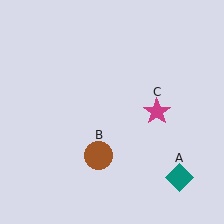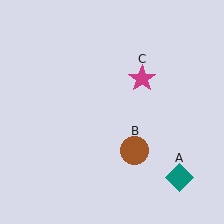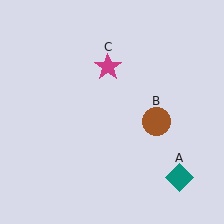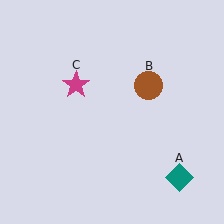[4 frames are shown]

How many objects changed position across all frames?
2 objects changed position: brown circle (object B), magenta star (object C).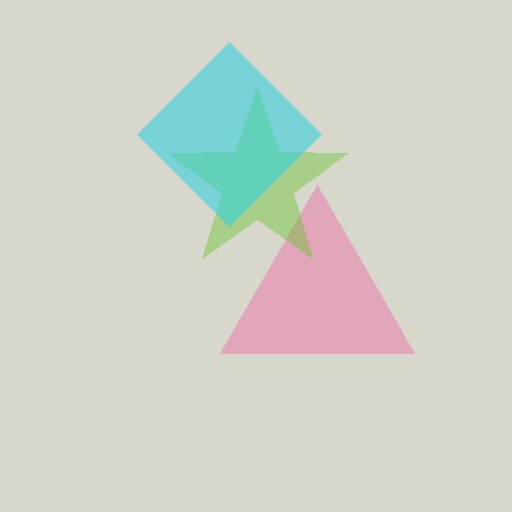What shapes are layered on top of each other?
The layered shapes are: a pink triangle, a lime star, a cyan diamond.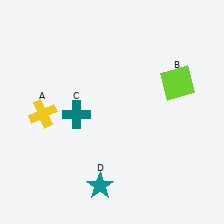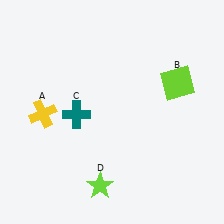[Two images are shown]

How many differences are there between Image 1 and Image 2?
There is 1 difference between the two images.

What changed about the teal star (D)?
In Image 1, D is teal. In Image 2, it changed to lime.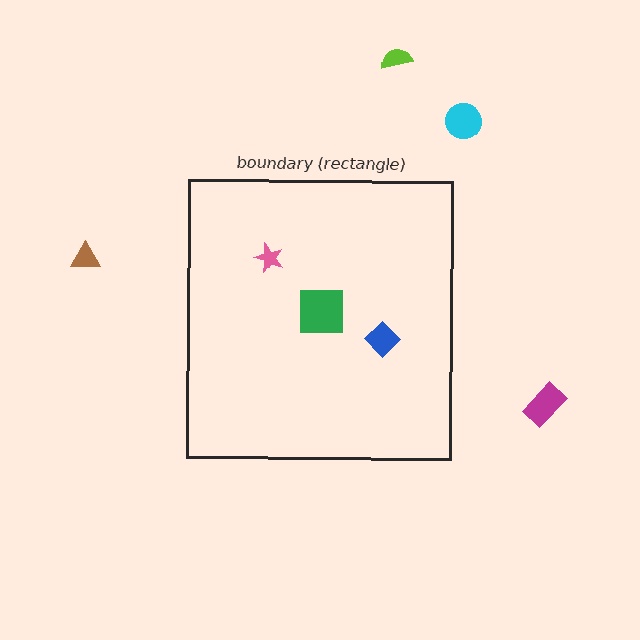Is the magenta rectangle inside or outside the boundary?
Outside.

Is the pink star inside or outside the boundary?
Inside.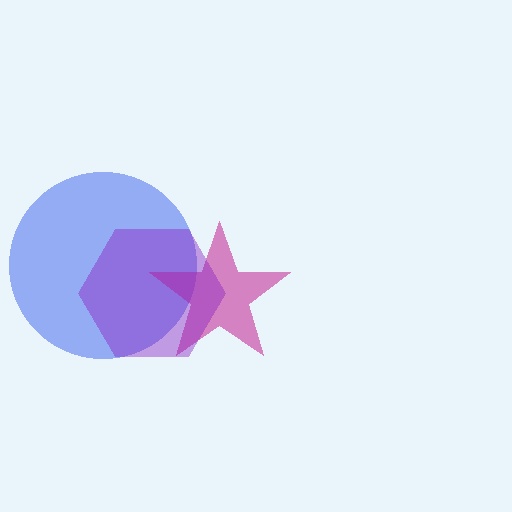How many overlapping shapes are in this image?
There are 3 overlapping shapes in the image.